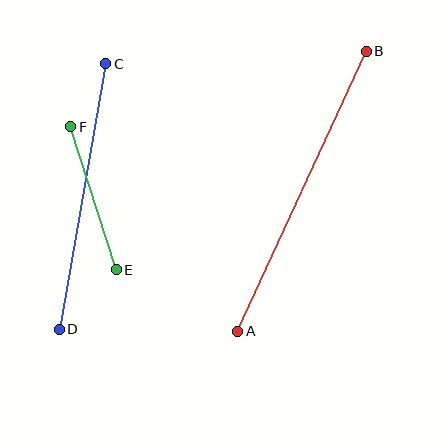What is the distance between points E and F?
The distance is approximately 150 pixels.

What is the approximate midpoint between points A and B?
The midpoint is at approximately (302, 191) pixels.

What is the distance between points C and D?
The distance is approximately 269 pixels.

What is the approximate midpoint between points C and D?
The midpoint is at approximately (82, 197) pixels.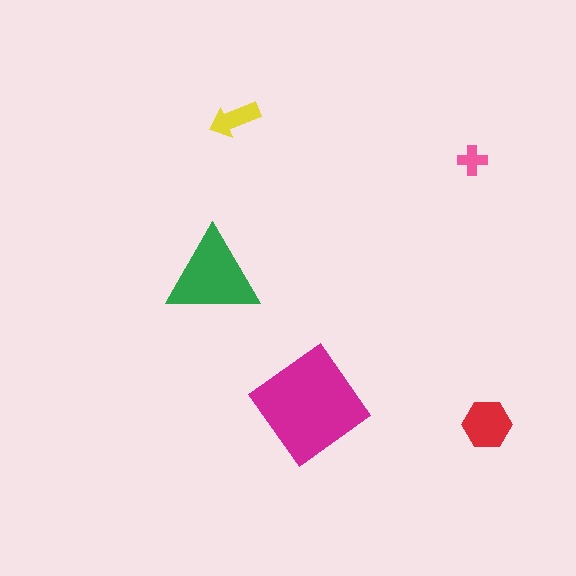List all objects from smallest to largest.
The pink cross, the yellow arrow, the red hexagon, the green triangle, the magenta diamond.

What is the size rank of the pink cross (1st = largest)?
5th.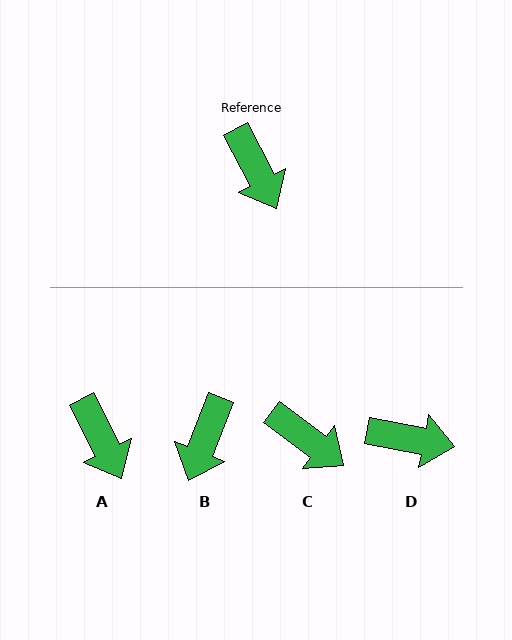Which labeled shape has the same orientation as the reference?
A.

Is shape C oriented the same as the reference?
No, it is off by about 26 degrees.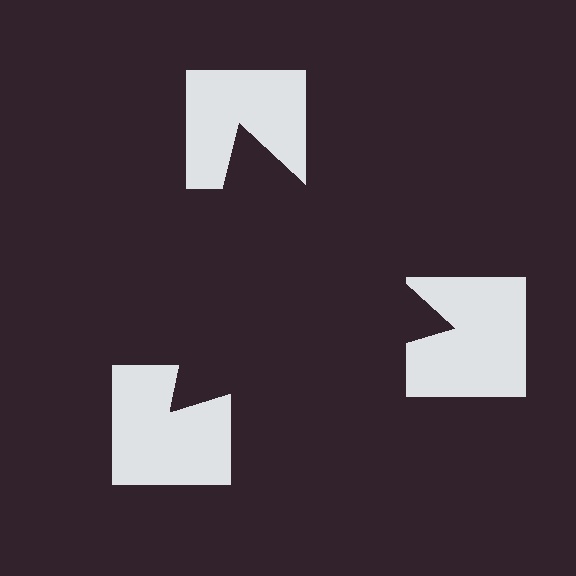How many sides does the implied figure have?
3 sides.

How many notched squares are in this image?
There are 3 — one at each vertex of the illusory triangle.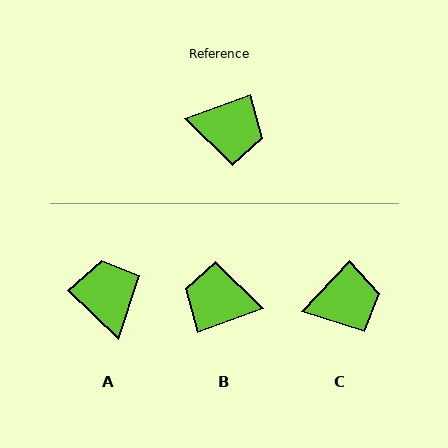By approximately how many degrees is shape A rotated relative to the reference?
Approximately 115 degrees counter-clockwise.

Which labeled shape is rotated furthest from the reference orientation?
B, about 179 degrees away.